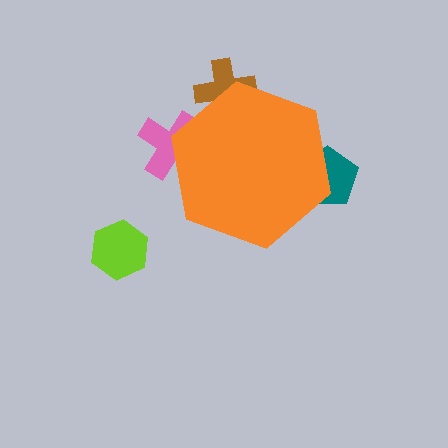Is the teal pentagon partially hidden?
Yes, the teal pentagon is partially hidden behind the orange hexagon.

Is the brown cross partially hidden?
Yes, the brown cross is partially hidden behind the orange hexagon.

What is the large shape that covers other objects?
An orange hexagon.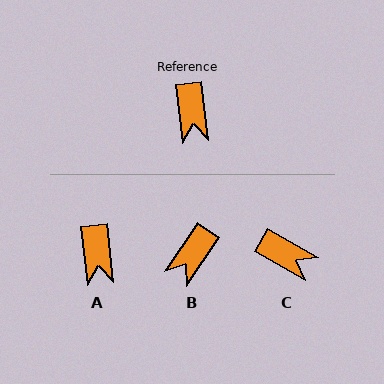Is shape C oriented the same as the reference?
No, it is off by about 54 degrees.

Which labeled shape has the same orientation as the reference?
A.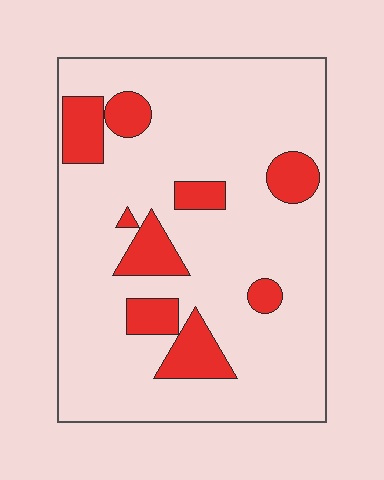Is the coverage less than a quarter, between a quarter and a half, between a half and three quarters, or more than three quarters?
Less than a quarter.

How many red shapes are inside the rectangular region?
9.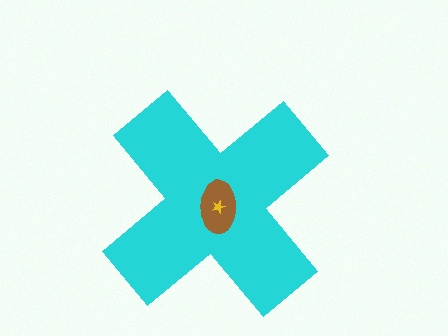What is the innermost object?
The yellow star.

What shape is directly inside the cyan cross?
The brown ellipse.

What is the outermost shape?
The cyan cross.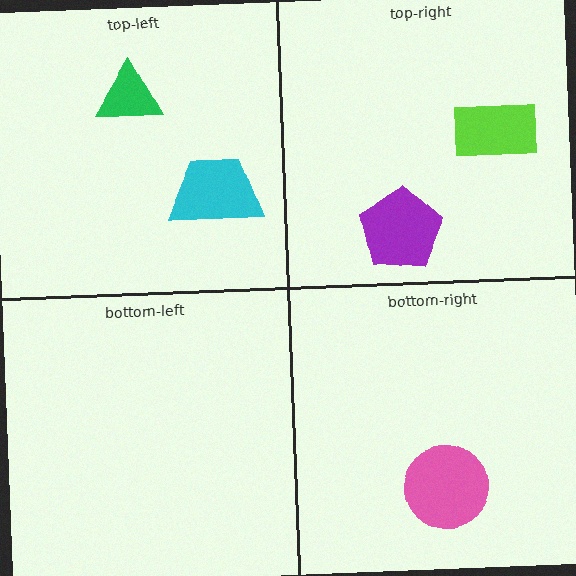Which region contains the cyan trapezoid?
The top-left region.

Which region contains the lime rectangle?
The top-right region.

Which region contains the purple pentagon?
The top-right region.